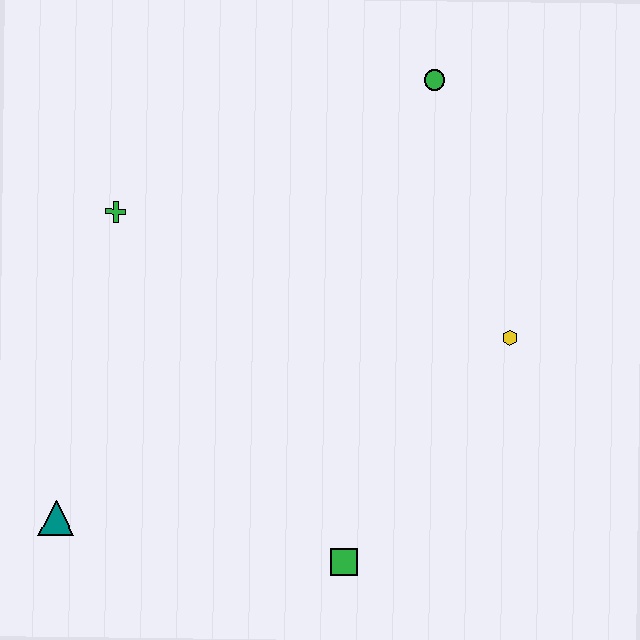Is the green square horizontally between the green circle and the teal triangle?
Yes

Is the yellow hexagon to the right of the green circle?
Yes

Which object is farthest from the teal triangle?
The green circle is farthest from the teal triangle.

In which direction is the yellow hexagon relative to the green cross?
The yellow hexagon is to the right of the green cross.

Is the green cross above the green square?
Yes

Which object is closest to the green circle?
The yellow hexagon is closest to the green circle.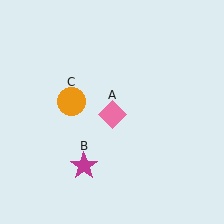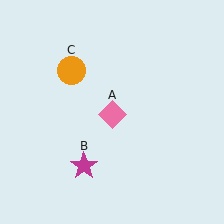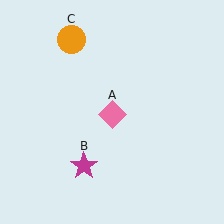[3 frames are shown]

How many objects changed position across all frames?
1 object changed position: orange circle (object C).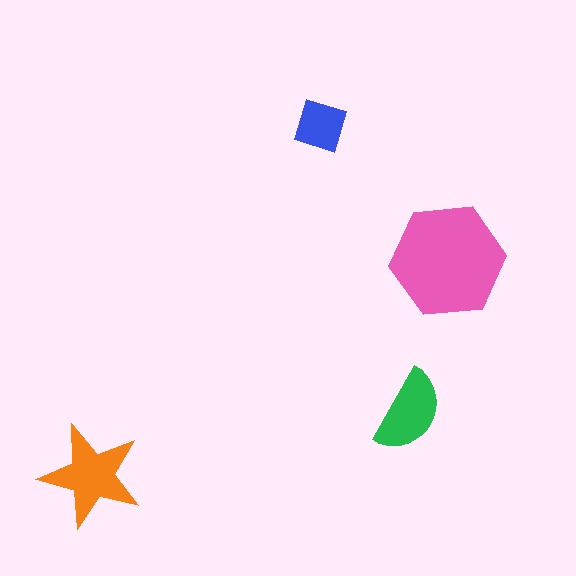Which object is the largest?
The pink hexagon.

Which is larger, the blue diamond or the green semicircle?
The green semicircle.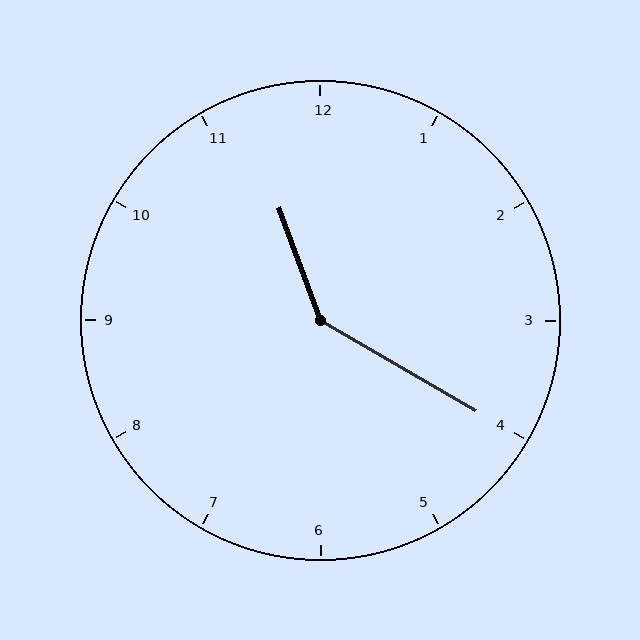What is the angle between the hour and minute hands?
Approximately 140 degrees.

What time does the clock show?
11:20.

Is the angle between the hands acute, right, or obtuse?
It is obtuse.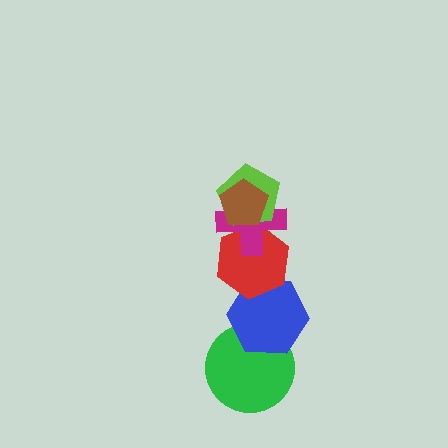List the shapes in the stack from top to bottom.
From top to bottom: the brown pentagon, the lime pentagon, the magenta cross, the red hexagon, the blue hexagon, the green circle.